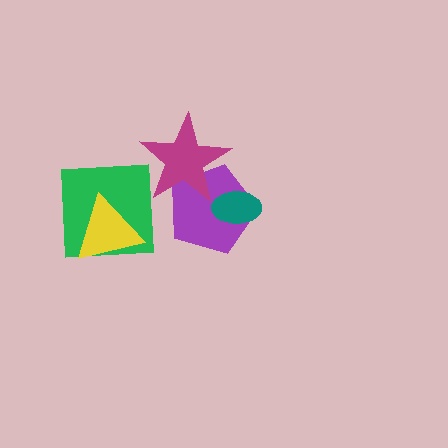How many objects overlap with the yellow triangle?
1 object overlaps with the yellow triangle.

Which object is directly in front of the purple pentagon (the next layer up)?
The teal ellipse is directly in front of the purple pentagon.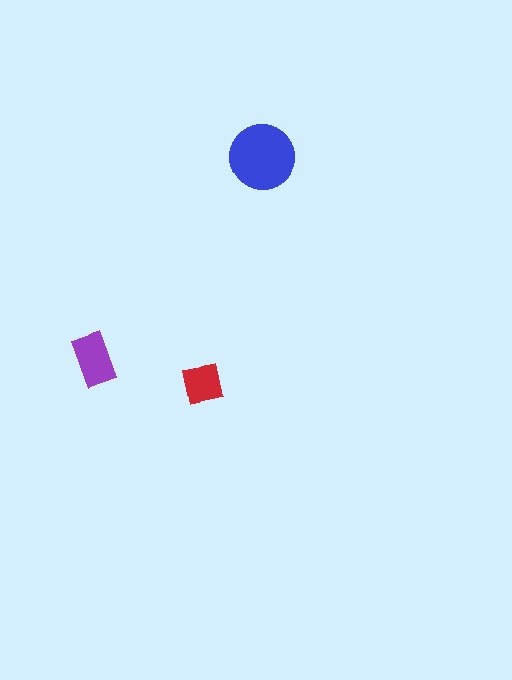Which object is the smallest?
The red square.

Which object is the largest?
The blue circle.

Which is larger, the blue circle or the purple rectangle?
The blue circle.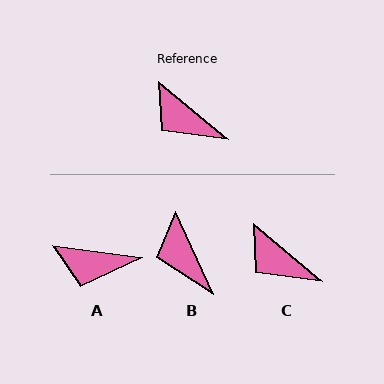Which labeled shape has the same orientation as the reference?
C.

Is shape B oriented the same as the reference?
No, it is off by about 25 degrees.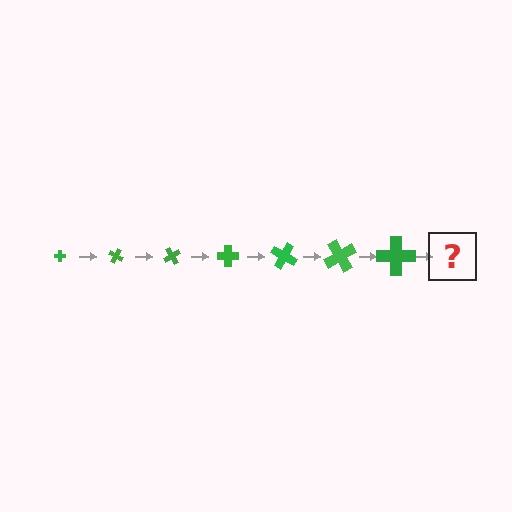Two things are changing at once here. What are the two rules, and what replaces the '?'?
The two rules are that the cross grows larger each step and it rotates 30 degrees each step. The '?' should be a cross, larger than the previous one and rotated 210 degrees from the start.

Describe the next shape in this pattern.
It should be a cross, larger than the previous one and rotated 210 degrees from the start.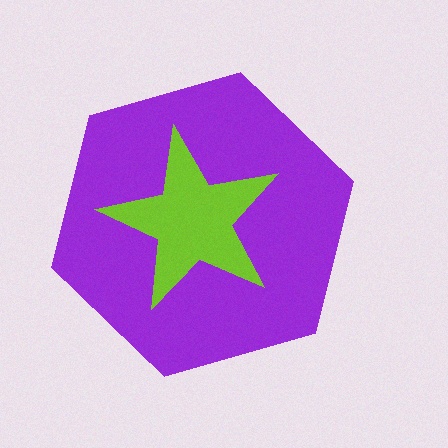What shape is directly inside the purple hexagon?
The lime star.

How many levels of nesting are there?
2.